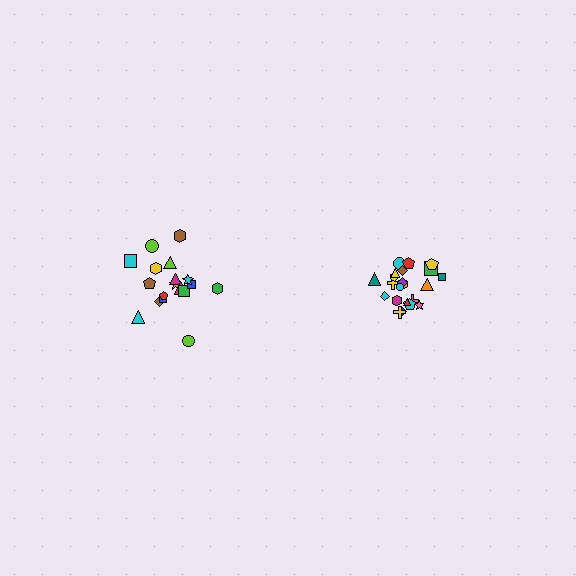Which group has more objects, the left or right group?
The right group.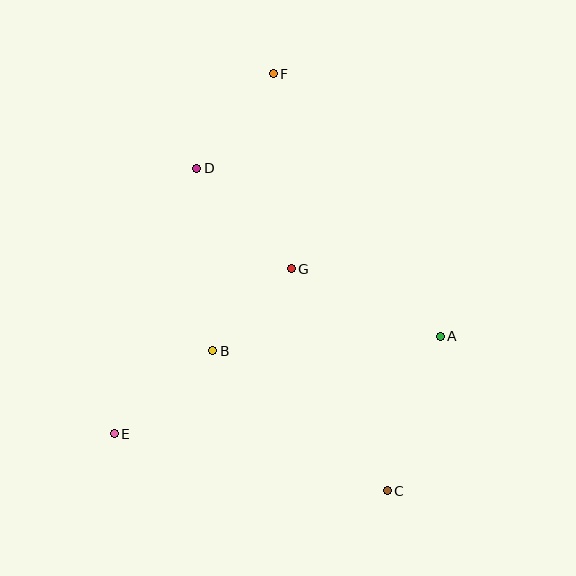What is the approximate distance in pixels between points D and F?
The distance between D and F is approximately 121 pixels.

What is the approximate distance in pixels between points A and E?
The distance between A and E is approximately 340 pixels.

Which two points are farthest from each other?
Points C and F are farthest from each other.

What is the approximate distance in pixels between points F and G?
The distance between F and G is approximately 195 pixels.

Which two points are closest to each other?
Points B and G are closest to each other.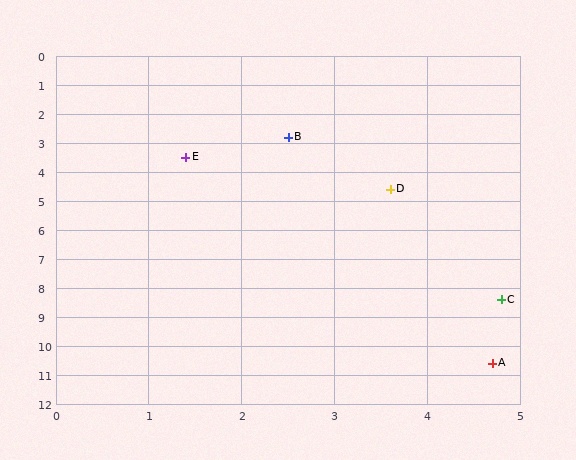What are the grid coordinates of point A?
Point A is at approximately (4.7, 10.6).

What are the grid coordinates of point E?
Point E is at approximately (1.4, 3.5).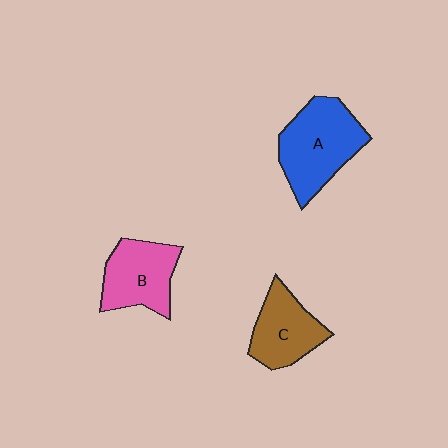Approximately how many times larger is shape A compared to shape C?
Approximately 1.4 times.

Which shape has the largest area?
Shape A (blue).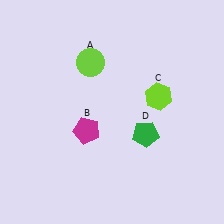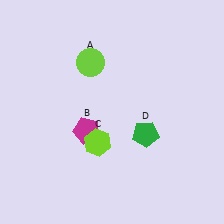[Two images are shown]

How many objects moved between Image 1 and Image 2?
1 object moved between the two images.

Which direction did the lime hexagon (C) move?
The lime hexagon (C) moved left.